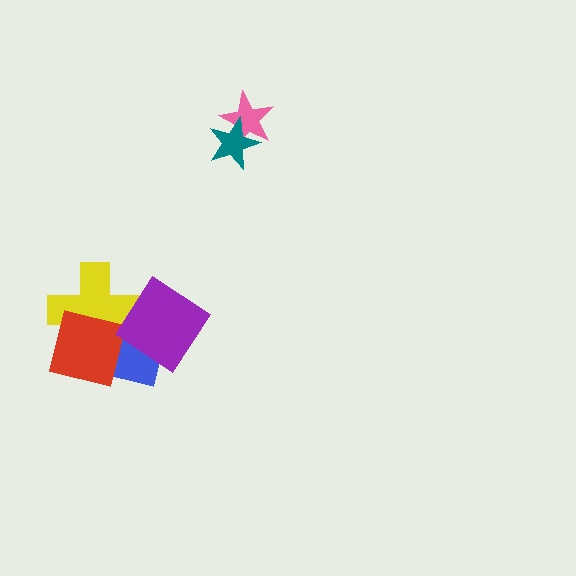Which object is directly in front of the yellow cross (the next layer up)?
The red square is directly in front of the yellow cross.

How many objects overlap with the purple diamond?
3 objects overlap with the purple diamond.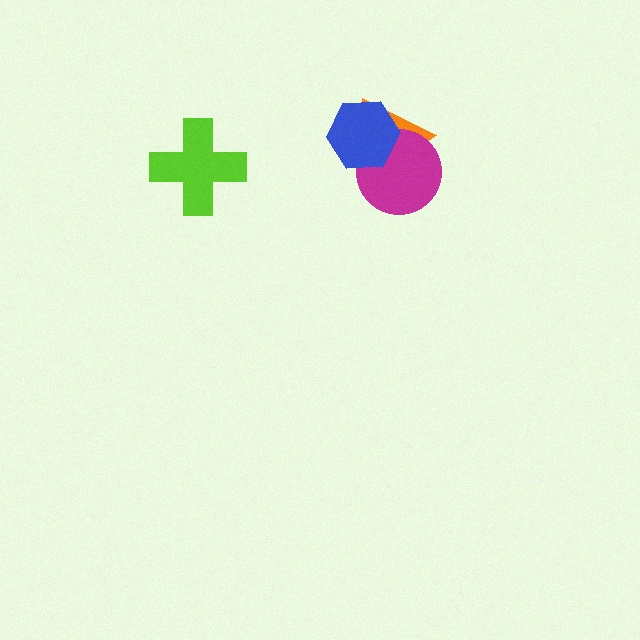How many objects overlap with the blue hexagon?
2 objects overlap with the blue hexagon.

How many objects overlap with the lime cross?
0 objects overlap with the lime cross.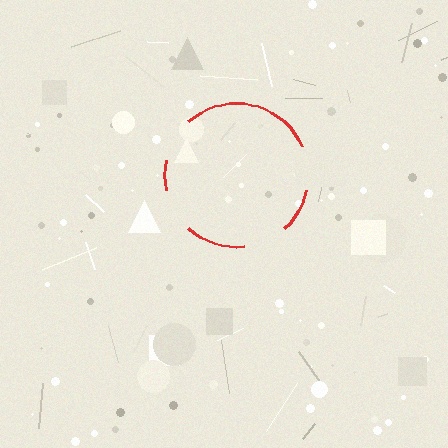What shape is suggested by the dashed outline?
The dashed outline suggests a circle.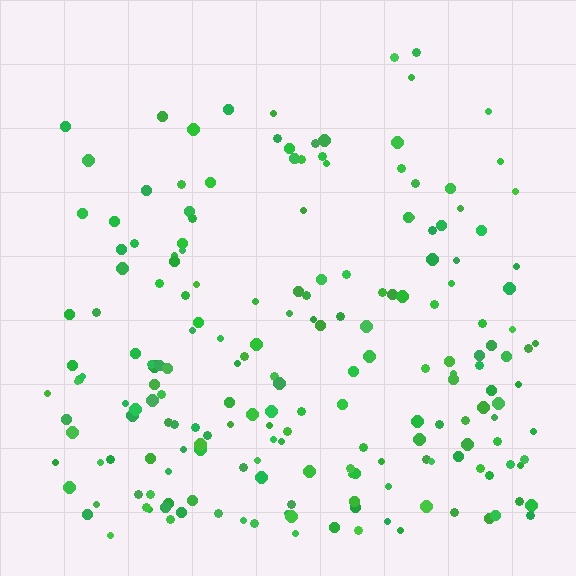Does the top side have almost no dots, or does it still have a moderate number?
Still a moderate number, just noticeably fewer than the bottom.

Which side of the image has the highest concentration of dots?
The bottom.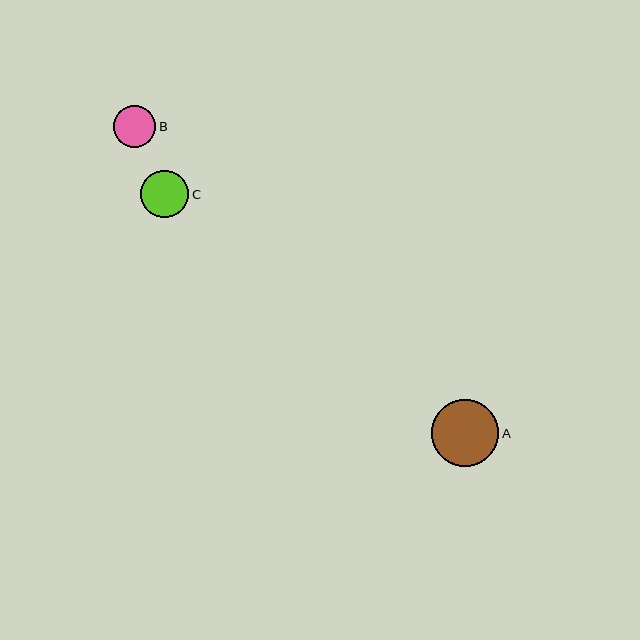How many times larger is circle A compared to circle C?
Circle A is approximately 1.4 times the size of circle C.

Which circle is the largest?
Circle A is the largest with a size of approximately 68 pixels.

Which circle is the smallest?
Circle B is the smallest with a size of approximately 43 pixels.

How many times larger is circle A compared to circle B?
Circle A is approximately 1.6 times the size of circle B.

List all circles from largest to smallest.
From largest to smallest: A, C, B.